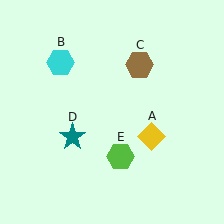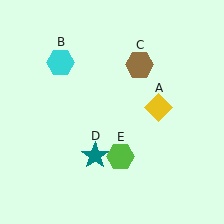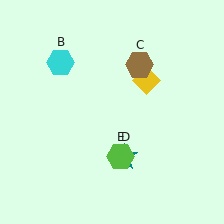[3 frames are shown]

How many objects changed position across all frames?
2 objects changed position: yellow diamond (object A), teal star (object D).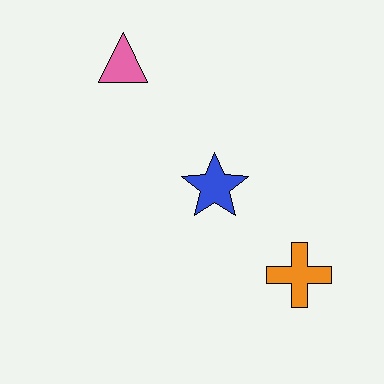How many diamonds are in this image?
There are no diamonds.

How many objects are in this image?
There are 3 objects.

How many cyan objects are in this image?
There are no cyan objects.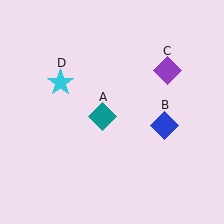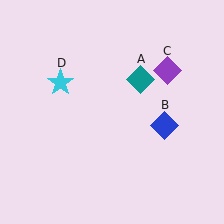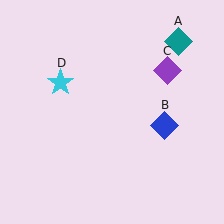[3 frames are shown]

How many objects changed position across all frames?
1 object changed position: teal diamond (object A).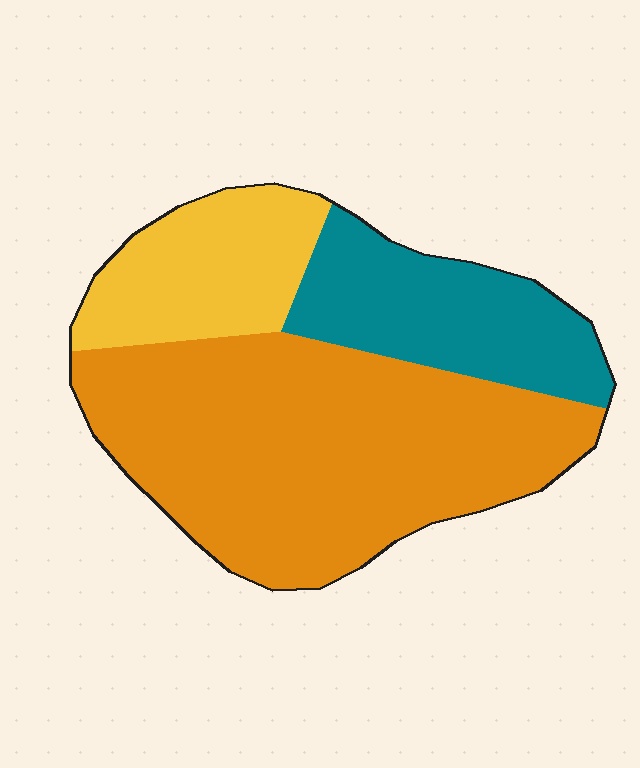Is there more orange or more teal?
Orange.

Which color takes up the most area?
Orange, at roughly 60%.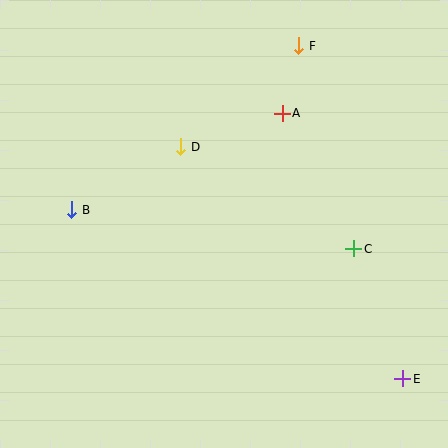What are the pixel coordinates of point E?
Point E is at (403, 379).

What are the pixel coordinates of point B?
Point B is at (72, 210).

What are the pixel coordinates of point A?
Point A is at (282, 113).